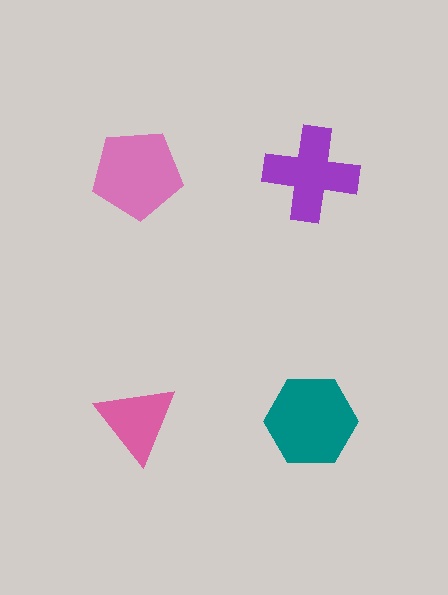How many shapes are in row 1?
2 shapes.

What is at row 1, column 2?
A purple cross.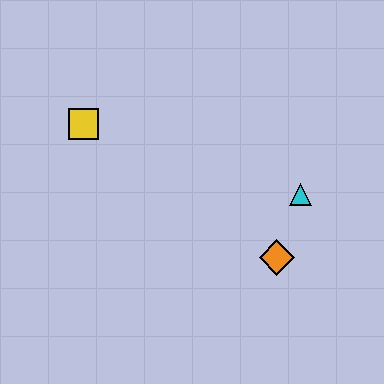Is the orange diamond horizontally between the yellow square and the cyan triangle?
Yes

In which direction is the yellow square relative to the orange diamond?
The yellow square is to the left of the orange diamond.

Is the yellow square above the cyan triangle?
Yes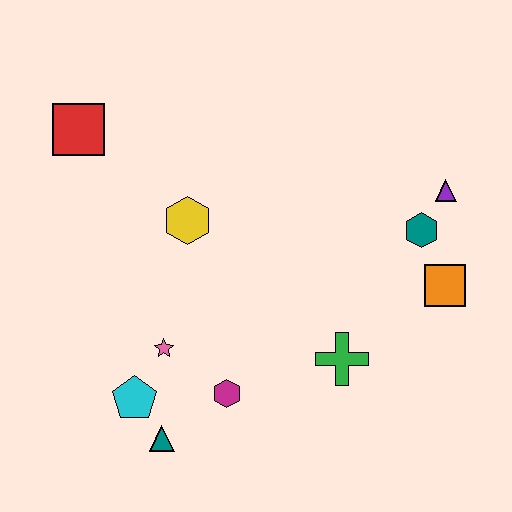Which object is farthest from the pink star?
The purple triangle is farthest from the pink star.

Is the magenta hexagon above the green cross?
No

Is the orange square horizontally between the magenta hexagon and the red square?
No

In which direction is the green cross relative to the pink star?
The green cross is to the right of the pink star.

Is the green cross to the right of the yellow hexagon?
Yes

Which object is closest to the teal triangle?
The cyan pentagon is closest to the teal triangle.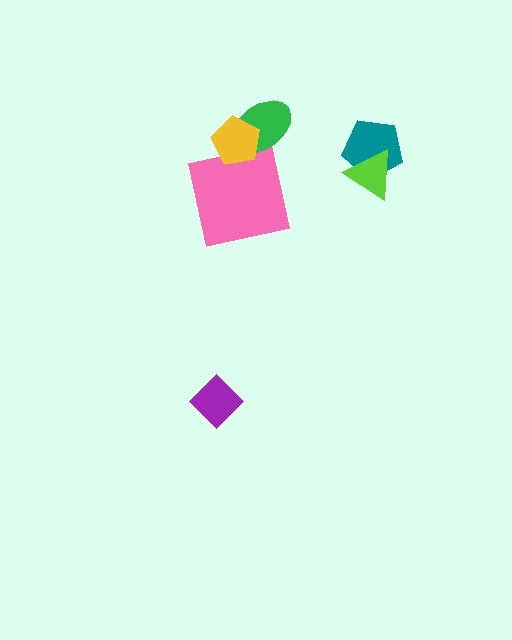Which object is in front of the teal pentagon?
The lime triangle is in front of the teal pentagon.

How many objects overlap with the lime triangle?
1 object overlaps with the lime triangle.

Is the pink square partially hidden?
Yes, it is partially covered by another shape.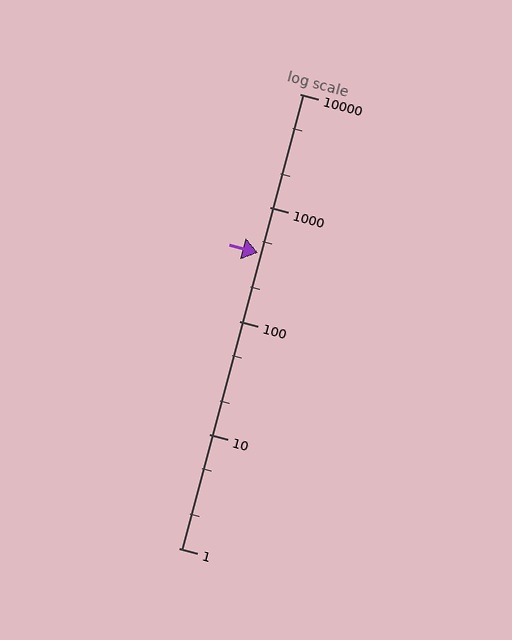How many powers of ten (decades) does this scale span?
The scale spans 4 decades, from 1 to 10000.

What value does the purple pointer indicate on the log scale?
The pointer indicates approximately 400.